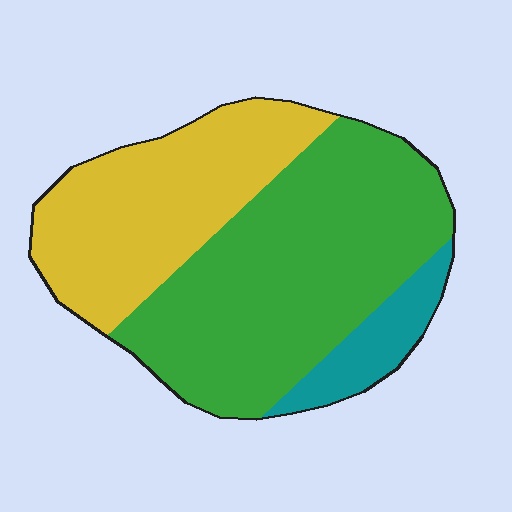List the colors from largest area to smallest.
From largest to smallest: green, yellow, teal.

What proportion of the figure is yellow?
Yellow takes up about one third (1/3) of the figure.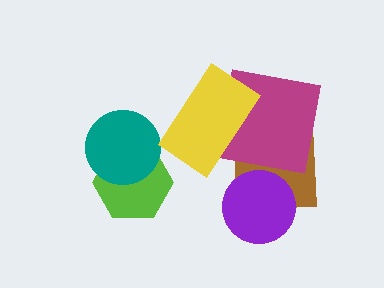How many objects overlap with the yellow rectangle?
1 object overlaps with the yellow rectangle.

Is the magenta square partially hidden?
Yes, it is partially covered by another shape.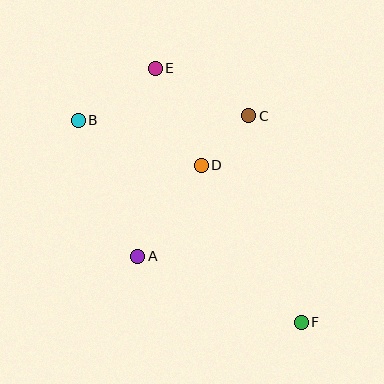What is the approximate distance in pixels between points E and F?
The distance between E and F is approximately 293 pixels.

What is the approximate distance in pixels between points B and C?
The distance between B and C is approximately 171 pixels.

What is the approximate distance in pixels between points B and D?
The distance between B and D is approximately 131 pixels.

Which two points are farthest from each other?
Points B and F are farthest from each other.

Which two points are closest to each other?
Points C and D are closest to each other.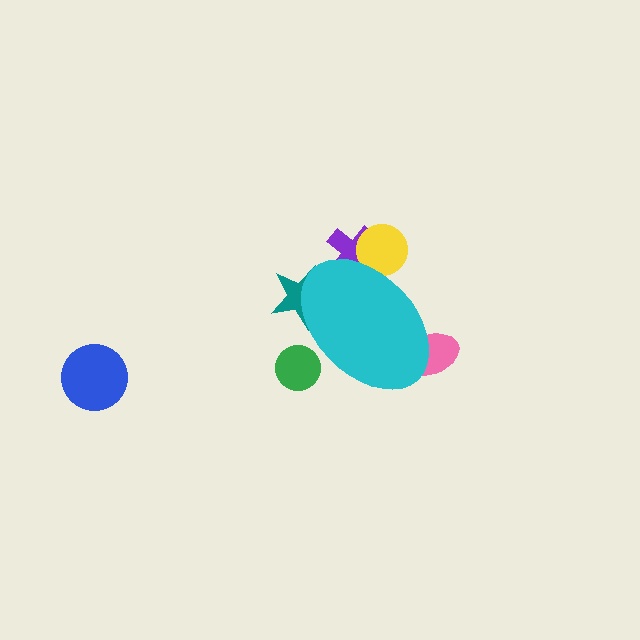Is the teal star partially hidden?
Yes, the teal star is partially hidden behind the cyan ellipse.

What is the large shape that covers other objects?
A cyan ellipse.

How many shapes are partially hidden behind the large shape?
5 shapes are partially hidden.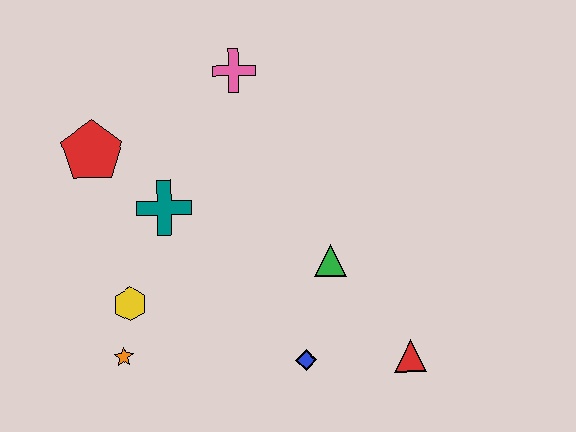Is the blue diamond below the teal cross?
Yes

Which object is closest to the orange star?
The yellow hexagon is closest to the orange star.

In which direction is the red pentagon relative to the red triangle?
The red pentagon is to the left of the red triangle.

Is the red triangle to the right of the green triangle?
Yes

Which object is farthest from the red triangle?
The red pentagon is farthest from the red triangle.